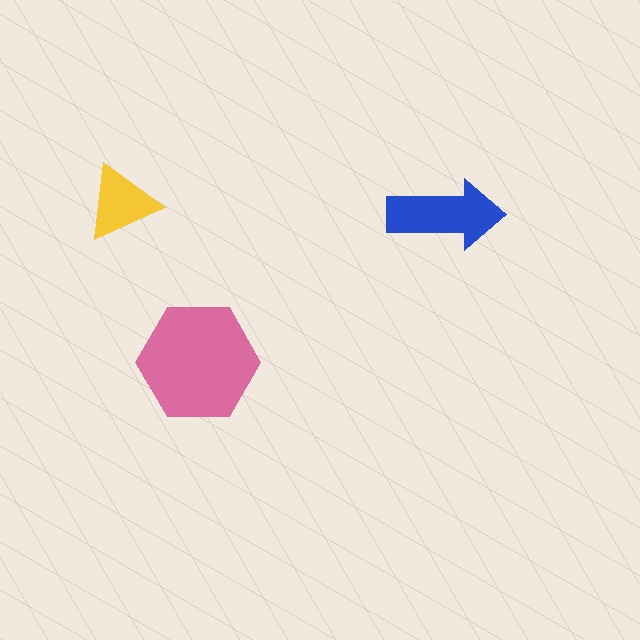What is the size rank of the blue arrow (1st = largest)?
2nd.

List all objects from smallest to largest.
The yellow triangle, the blue arrow, the pink hexagon.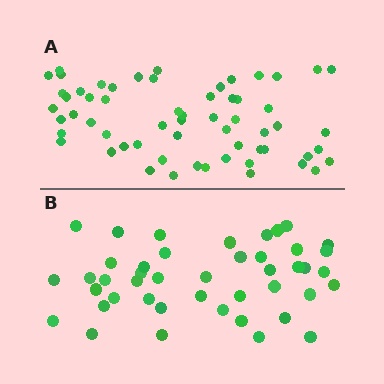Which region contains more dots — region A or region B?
Region A (the top region) has more dots.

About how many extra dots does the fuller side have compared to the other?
Region A has approximately 15 more dots than region B.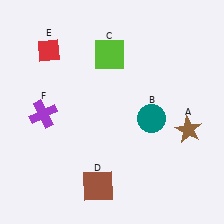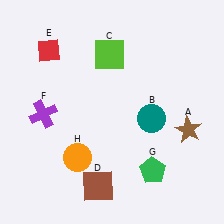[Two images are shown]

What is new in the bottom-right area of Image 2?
A green pentagon (G) was added in the bottom-right area of Image 2.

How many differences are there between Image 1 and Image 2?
There are 2 differences between the two images.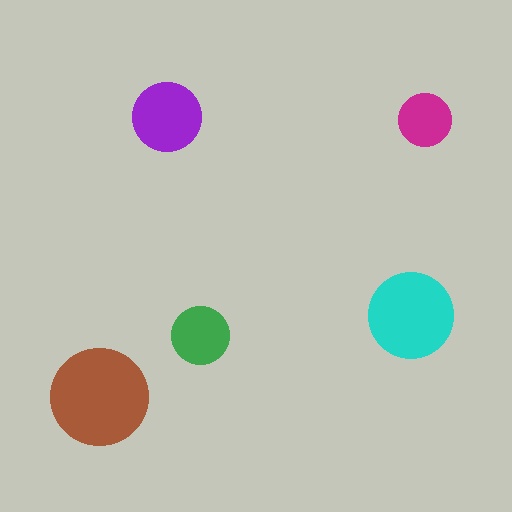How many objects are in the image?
There are 5 objects in the image.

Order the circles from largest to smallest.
the brown one, the cyan one, the purple one, the green one, the magenta one.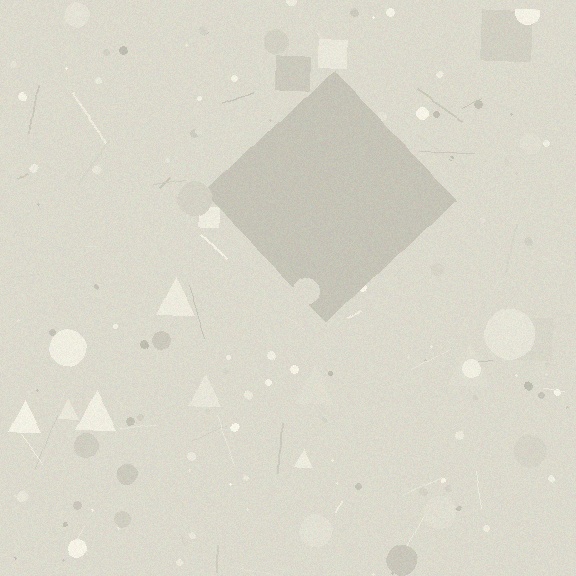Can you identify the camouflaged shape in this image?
The camouflaged shape is a diamond.